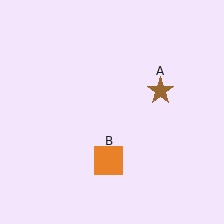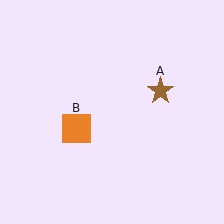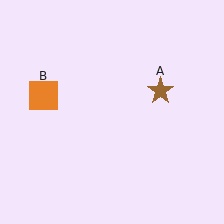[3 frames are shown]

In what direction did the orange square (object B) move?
The orange square (object B) moved up and to the left.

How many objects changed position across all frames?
1 object changed position: orange square (object B).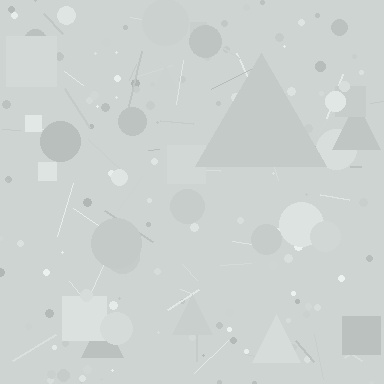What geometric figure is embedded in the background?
A triangle is embedded in the background.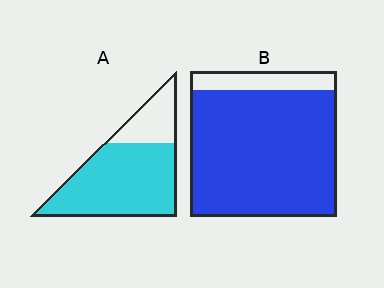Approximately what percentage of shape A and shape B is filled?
A is approximately 75% and B is approximately 85%.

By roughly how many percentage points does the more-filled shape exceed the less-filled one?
By roughly 10 percentage points (B over A).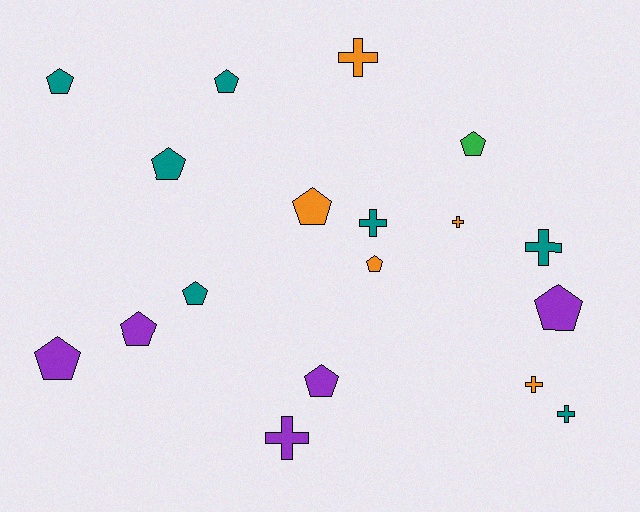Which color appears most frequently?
Teal, with 7 objects.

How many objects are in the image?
There are 18 objects.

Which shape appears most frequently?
Pentagon, with 11 objects.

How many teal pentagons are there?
There are 4 teal pentagons.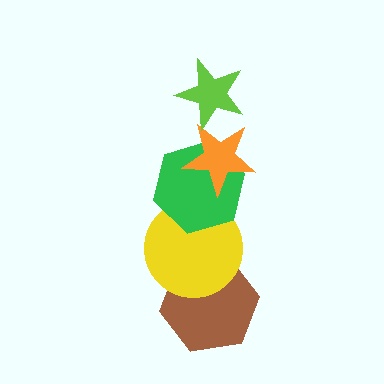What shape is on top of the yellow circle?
The green hexagon is on top of the yellow circle.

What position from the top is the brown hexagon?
The brown hexagon is 5th from the top.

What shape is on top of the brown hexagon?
The yellow circle is on top of the brown hexagon.